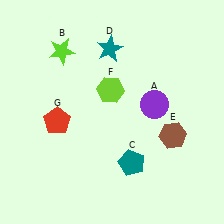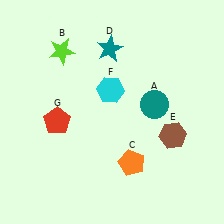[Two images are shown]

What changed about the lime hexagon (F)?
In Image 1, F is lime. In Image 2, it changed to cyan.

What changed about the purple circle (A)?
In Image 1, A is purple. In Image 2, it changed to teal.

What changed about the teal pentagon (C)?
In Image 1, C is teal. In Image 2, it changed to orange.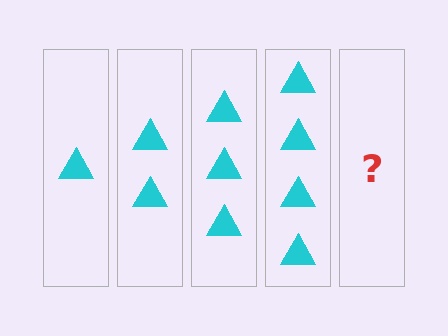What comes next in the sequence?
The next element should be 5 triangles.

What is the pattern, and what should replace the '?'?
The pattern is that each step adds one more triangle. The '?' should be 5 triangles.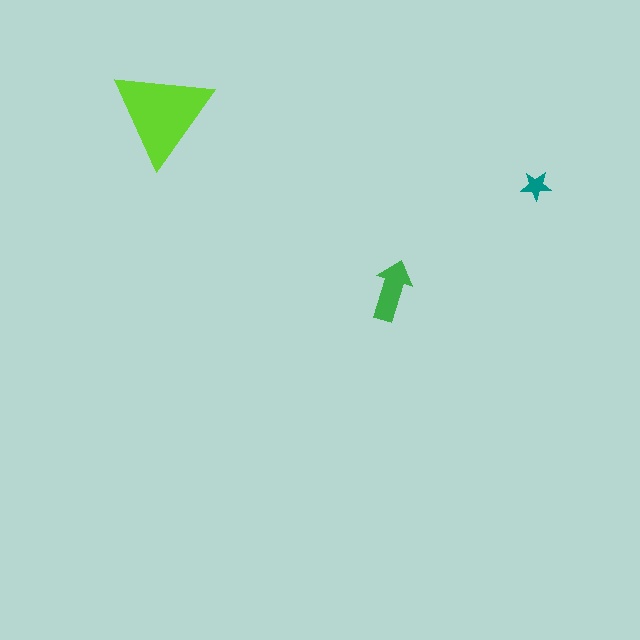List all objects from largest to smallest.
The lime triangle, the green arrow, the teal star.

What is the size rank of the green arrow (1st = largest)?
2nd.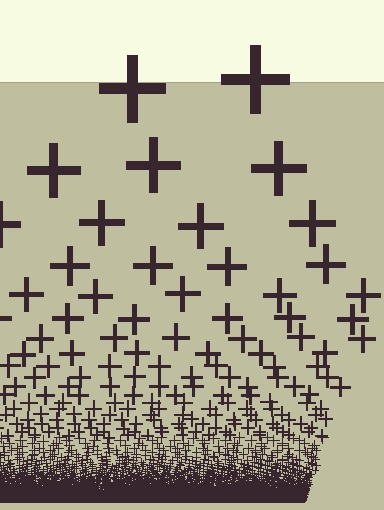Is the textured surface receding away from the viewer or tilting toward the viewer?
The surface appears to tilt toward the viewer. Texture elements get larger and sparser toward the top.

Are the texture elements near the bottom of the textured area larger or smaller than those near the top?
Smaller. The gradient is inverted — elements near the bottom are smaller and denser.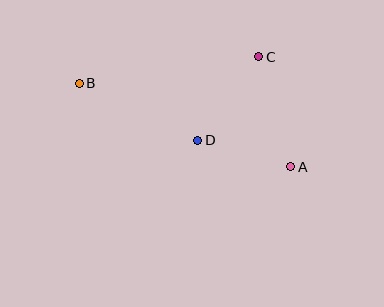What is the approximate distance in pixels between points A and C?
The distance between A and C is approximately 114 pixels.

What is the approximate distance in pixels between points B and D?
The distance between B and D is approximately 131 pixels.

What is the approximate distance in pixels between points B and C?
The distance between B and C is approximately 181 pixels.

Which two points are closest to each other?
Points A and D are closest to each other.